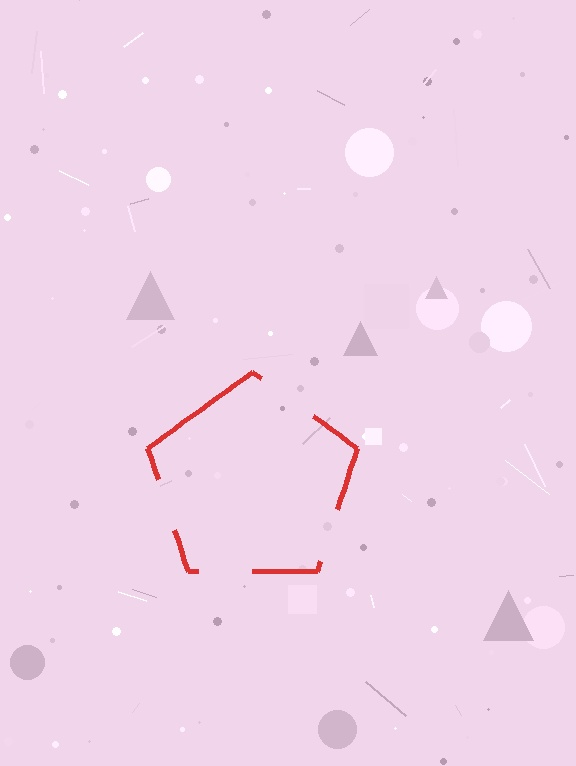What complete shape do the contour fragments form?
The contour fragments form a pentagon.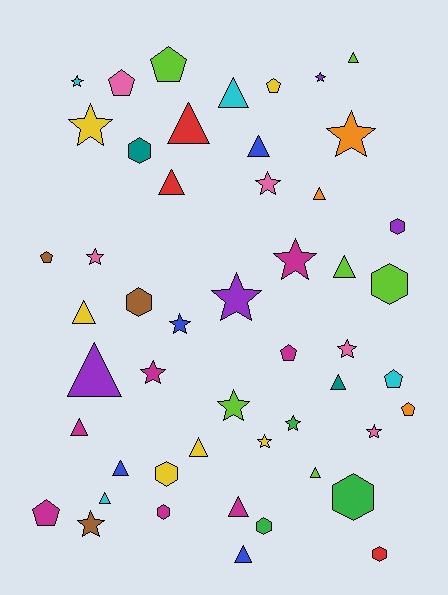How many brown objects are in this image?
There are 3 brown objects.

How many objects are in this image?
There are 50 objects.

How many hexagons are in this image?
There are 9 hexagons.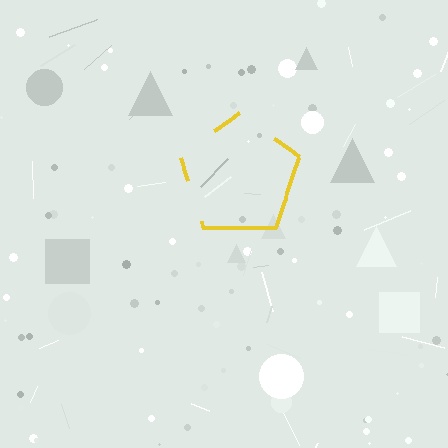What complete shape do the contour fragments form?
The contour fragments form a pentagon.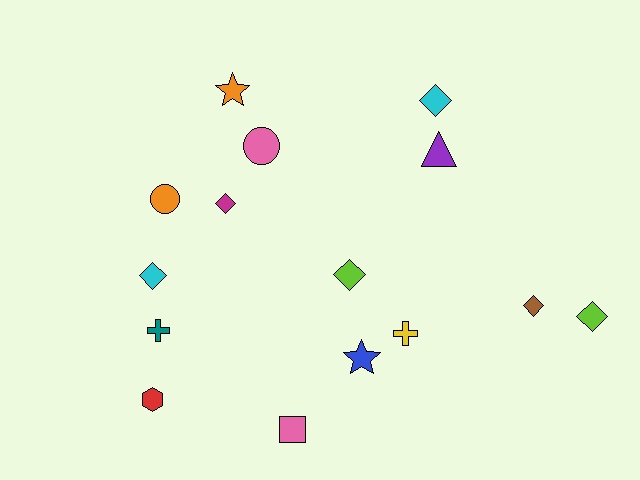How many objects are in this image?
There are 15 objects.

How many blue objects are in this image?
There is 1 blue object.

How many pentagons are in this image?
There are no pentagons.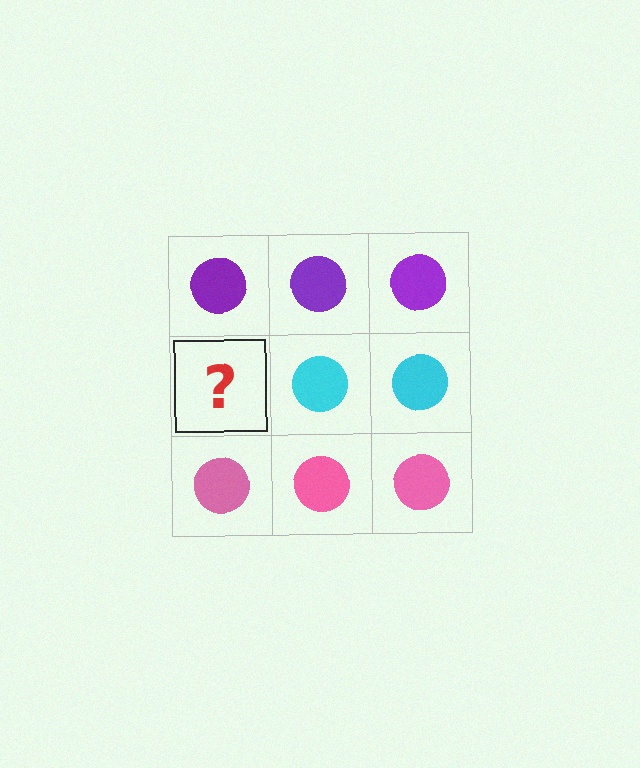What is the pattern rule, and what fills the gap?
The rule is that each row has a consistent color. The gap should be filled with a cyan circle.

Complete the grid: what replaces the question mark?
The question mark should be replaced with a cyan circle.